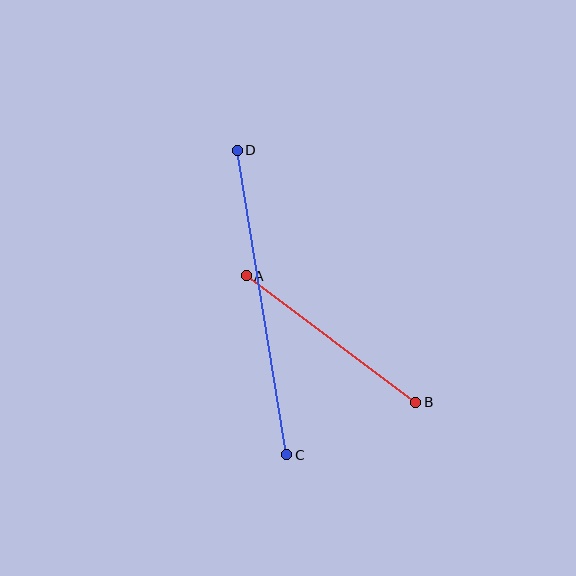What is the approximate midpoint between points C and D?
The midpoint is at approximately (262, 303) pixels.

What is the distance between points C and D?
The distance is approximately 309 pixels.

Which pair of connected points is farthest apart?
Points C and D are farthest apart.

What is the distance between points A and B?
The distance is approximately 212 pixels.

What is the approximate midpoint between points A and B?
The midpoint is at approximately (331, 339) pixels.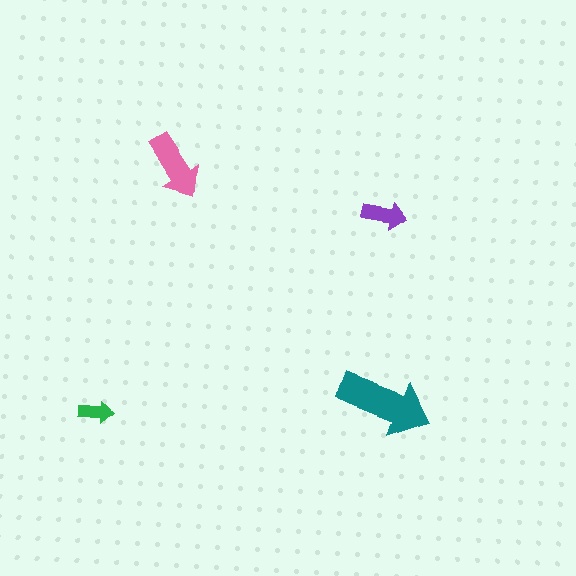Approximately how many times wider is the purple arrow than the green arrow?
About 1.5 times wider.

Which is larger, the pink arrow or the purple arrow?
The pink one.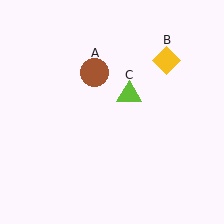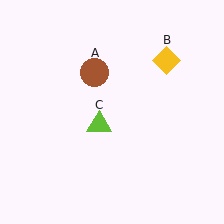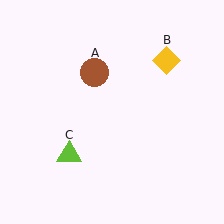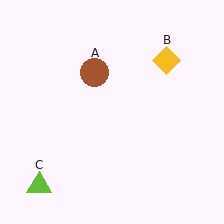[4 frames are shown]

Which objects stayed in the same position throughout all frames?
Brown circle (object A) and yellow diamond (object B) remained stationary.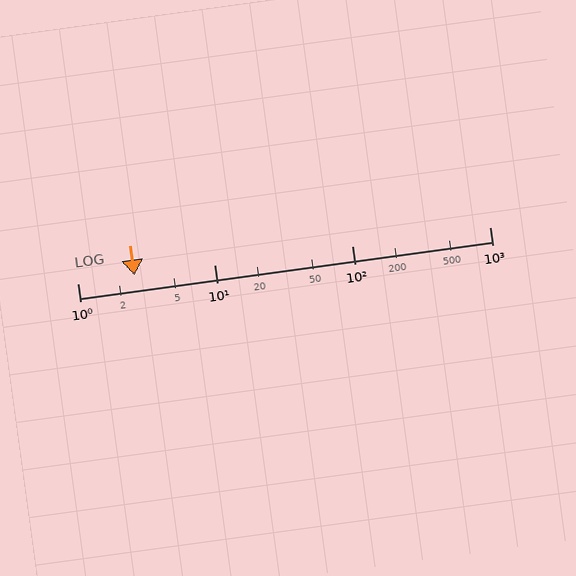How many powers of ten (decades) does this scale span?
The scale spans 3 decades, from 1 to 1000.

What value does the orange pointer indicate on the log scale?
The pointer indicates approximately 2.6.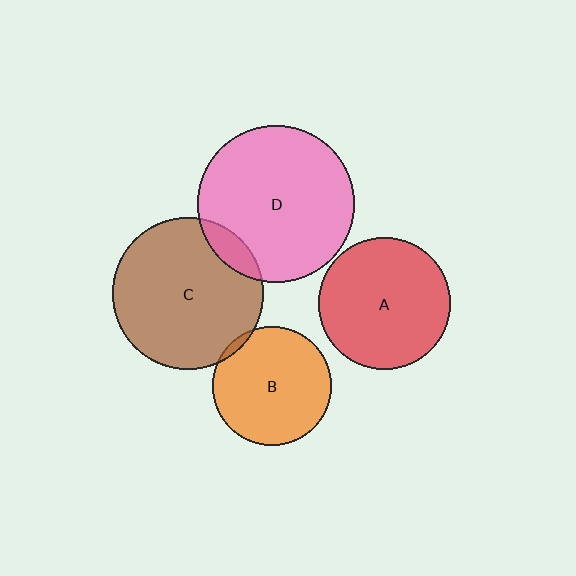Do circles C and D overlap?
Yes.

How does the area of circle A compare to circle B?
Approximately 1.2 times.